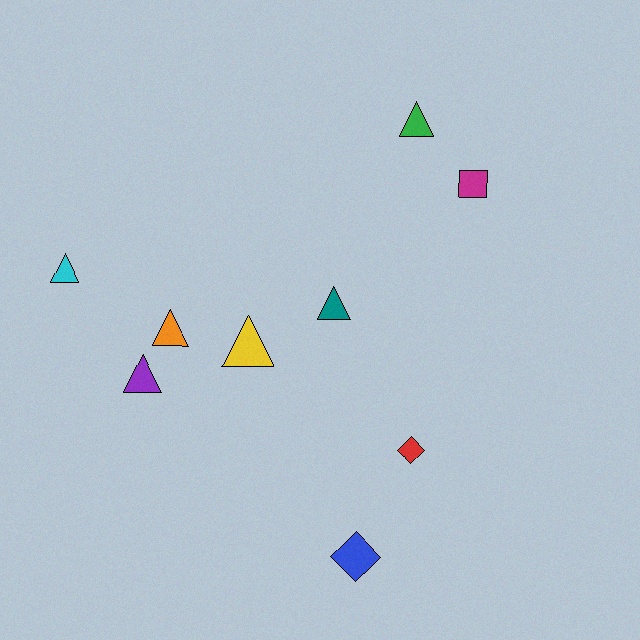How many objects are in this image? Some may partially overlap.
There are 9 objects.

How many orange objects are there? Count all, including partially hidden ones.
There is 1 orange object.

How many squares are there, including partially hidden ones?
There is 1 square.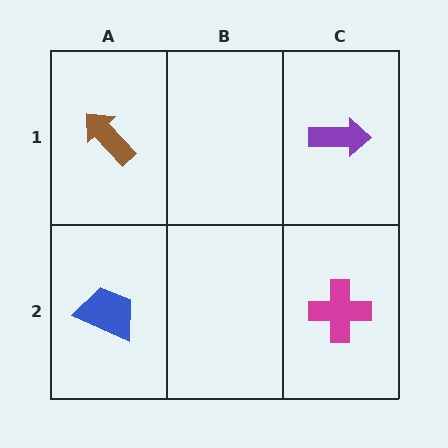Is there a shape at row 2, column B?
No, that cell is empty.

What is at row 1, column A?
A brown arrow.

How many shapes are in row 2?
2 shapes.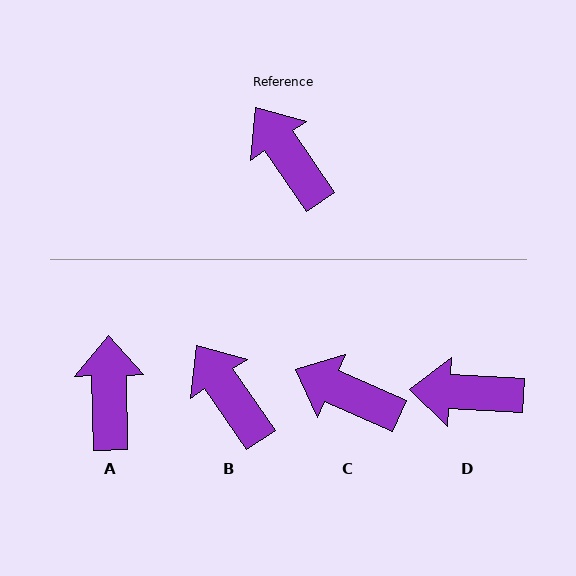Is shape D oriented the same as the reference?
No, it is off by about 52 degrees.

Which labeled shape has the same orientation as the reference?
B.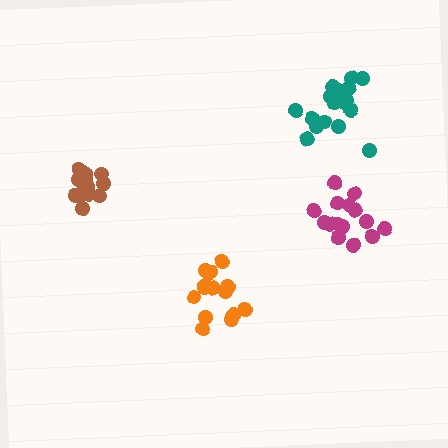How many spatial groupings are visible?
There are 4 spatial groupings.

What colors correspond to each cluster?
The clusters are colored: teal, magenta, orange, brown.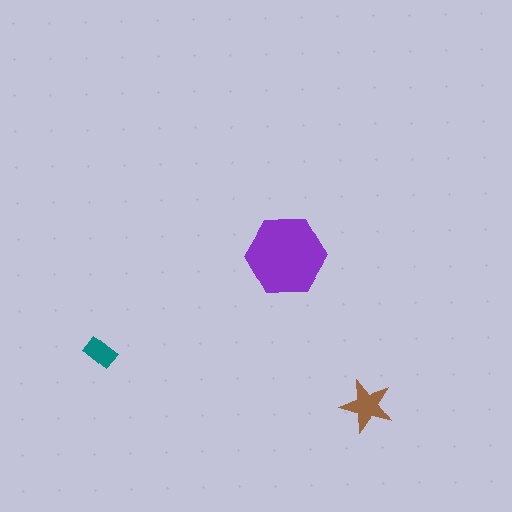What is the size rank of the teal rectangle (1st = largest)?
3rd.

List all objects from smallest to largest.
The teal rectangle, the brown star, the purple hexagon.